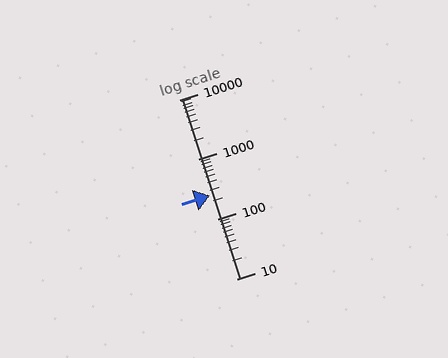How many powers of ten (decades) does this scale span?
The scale spans 3 decades, from 10 to 10000.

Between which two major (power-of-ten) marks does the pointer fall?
The pointer is between 100 and 1000.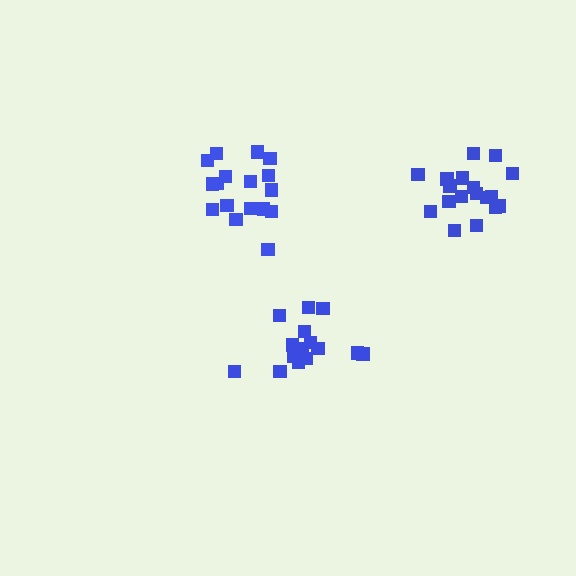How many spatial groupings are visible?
There are 3 spatial groupings.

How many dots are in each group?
Group 1: 17 dots, Group 2: 15 dots, Group 3: 18 dots (50 total).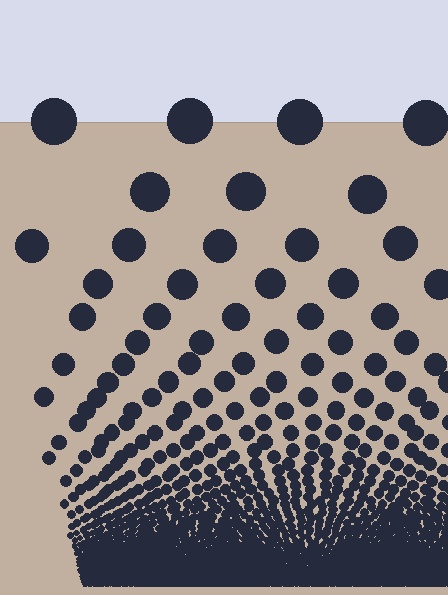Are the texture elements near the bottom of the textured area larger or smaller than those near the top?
Smaller. The gradient is inverted — elements near the bottom are smaller and denser.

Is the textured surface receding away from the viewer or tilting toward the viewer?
The surface appears to tilt toward the viewer. Texture elements get larger and sparser toward the top.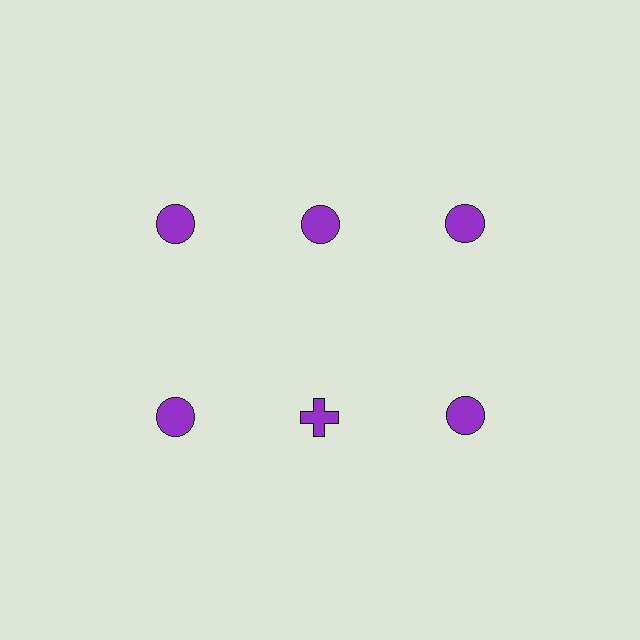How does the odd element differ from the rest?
It has a different shape: cross instead of circle.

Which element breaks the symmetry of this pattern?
The purple cross in the second row, second from left column breaks the symmetry. All other shapes are purple circles.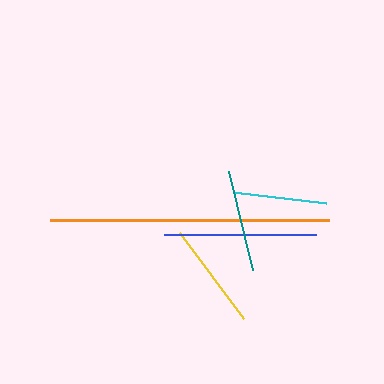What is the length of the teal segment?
The teal segment is approximately 101 pixels long.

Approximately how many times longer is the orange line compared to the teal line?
The orange line is approximately 2.8 times the length of the teal line.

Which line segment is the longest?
The orange line is the longest at approximately 279 pixels.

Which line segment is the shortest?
The cyan line is the shortest at approximately 94 pixels.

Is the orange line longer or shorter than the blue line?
The orange line is longer than the blue line.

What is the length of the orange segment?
The orange segment is approximately 279 pixels long.